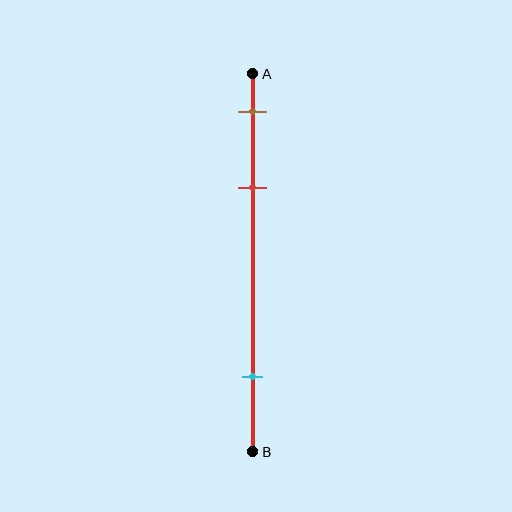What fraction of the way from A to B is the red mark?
The red mark is approximately 30% (0.3) of the way from A to B.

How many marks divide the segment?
There are 3 marks dividing the segment.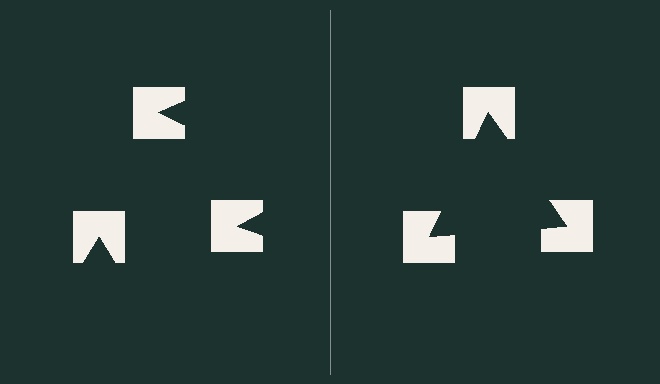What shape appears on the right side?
An illusory triangle.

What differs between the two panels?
The notched squares are positioned identically on both sides; only the wedge orientations differ. On the right they align to a triangle; on the left they are misaligned.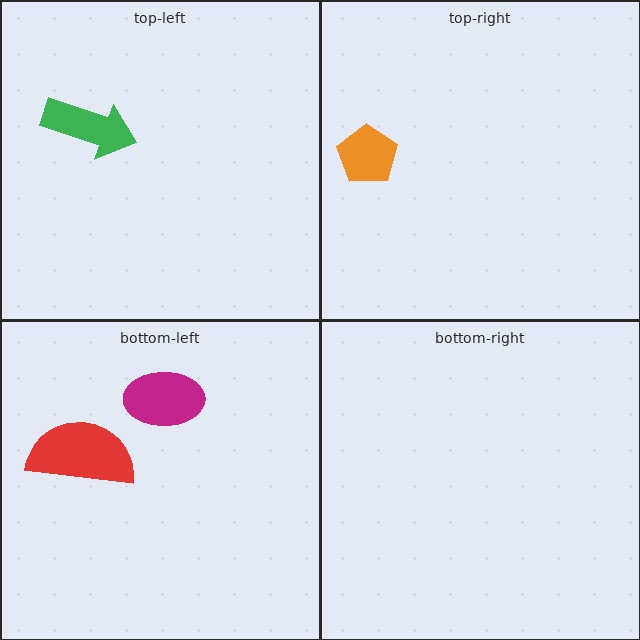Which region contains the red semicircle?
The bottom-left region.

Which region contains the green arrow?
The top-left region.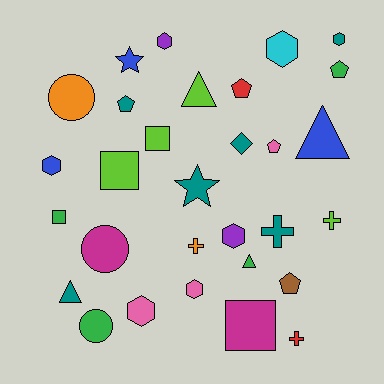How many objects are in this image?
There are 30 objects.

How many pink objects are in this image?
There are 3 pink objects.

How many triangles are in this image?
There are 4 triangles.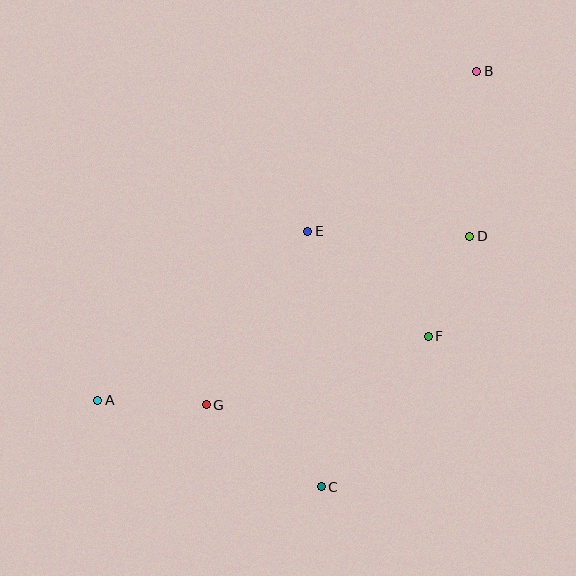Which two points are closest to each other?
Points D and F are closest to each other.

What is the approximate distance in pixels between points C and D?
The distance between C and D is approximately 291 pixels.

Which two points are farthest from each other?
Points A and B are farthest from each other.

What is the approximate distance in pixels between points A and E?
The distance between A and E is approximately 269 pixels.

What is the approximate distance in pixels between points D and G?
The distance between D and G is approximately 313 pixels.